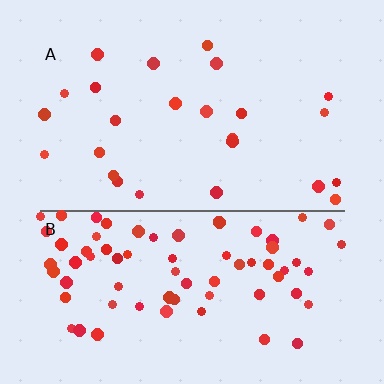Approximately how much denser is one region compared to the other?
Approximately 3.0× — region B over region A.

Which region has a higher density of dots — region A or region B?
B (the bottom).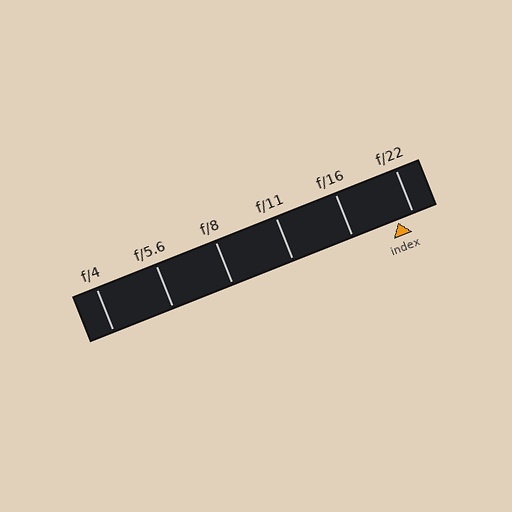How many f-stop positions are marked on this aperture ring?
There are 6 f-stop positions marked.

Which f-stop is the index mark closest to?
The index mark is closest to f/22.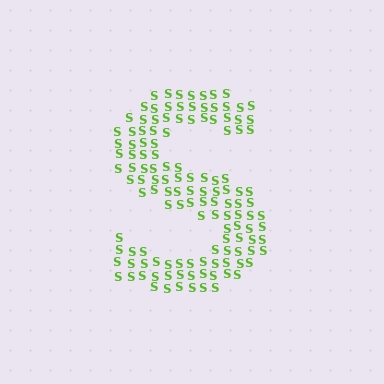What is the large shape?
The large shape is the letter S.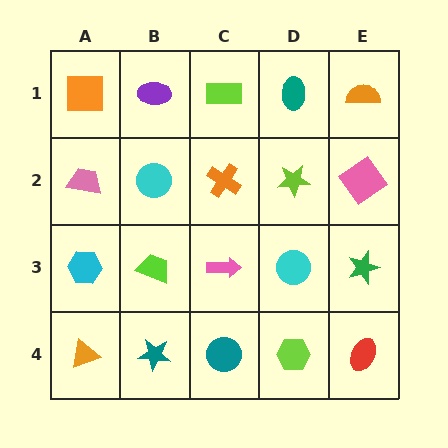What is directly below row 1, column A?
A pink trapezoid.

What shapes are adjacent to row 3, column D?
A lime star (row 2, column D), a lime hexagon (row 4, column D), a pink arrow (row 3, column C), a green star (row 3, column E).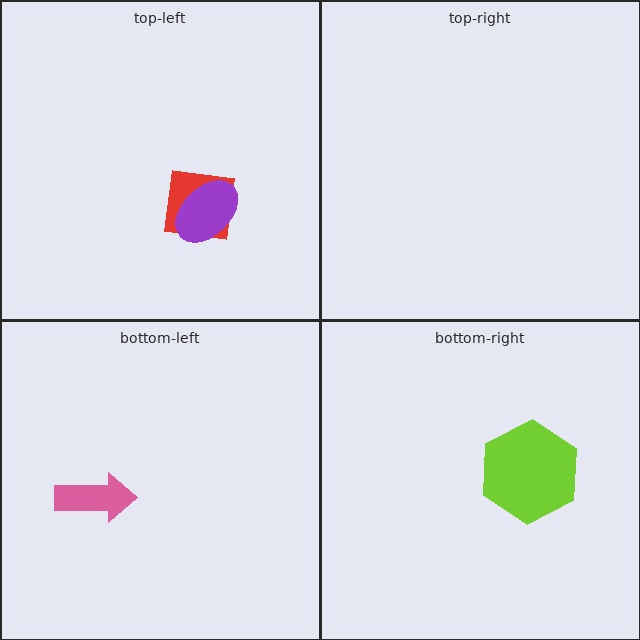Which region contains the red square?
The top-left region.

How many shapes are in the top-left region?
2.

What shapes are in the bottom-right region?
The lime hexagon.